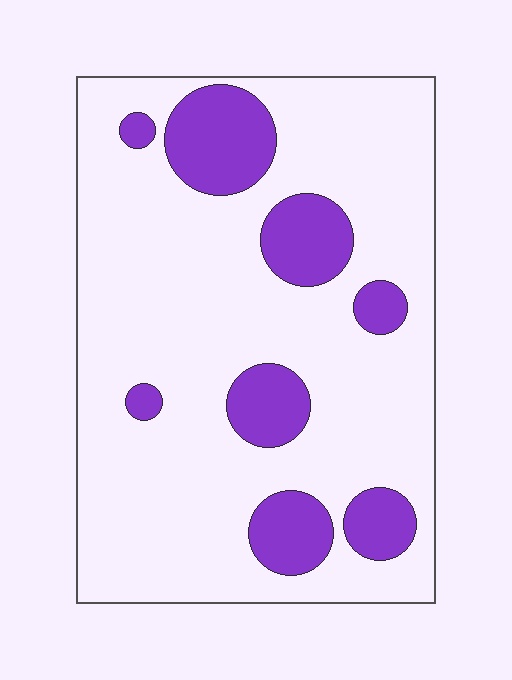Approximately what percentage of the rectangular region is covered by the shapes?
Approximately 20%.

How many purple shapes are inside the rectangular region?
8.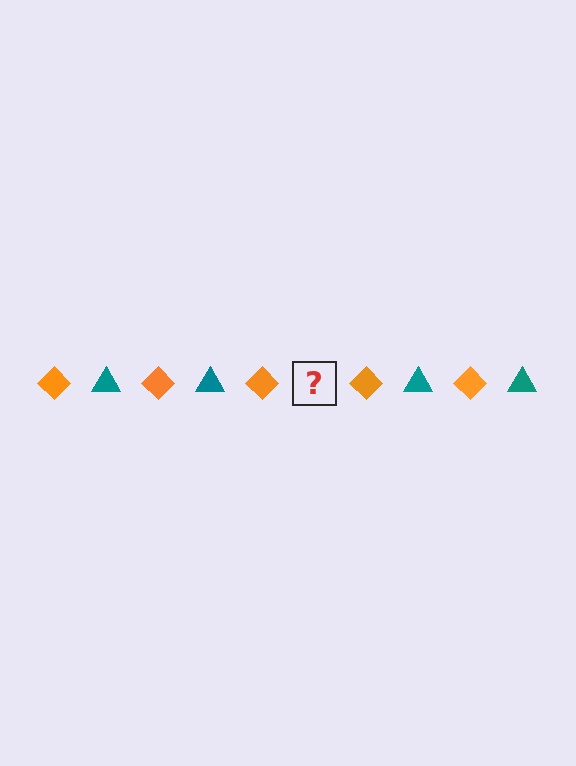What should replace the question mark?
The question mark should be replaced with a teal triangle.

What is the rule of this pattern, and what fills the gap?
The rule is that the pattern alternates between orange diamond and teal triangle. The gap should be filled with a teal triangle.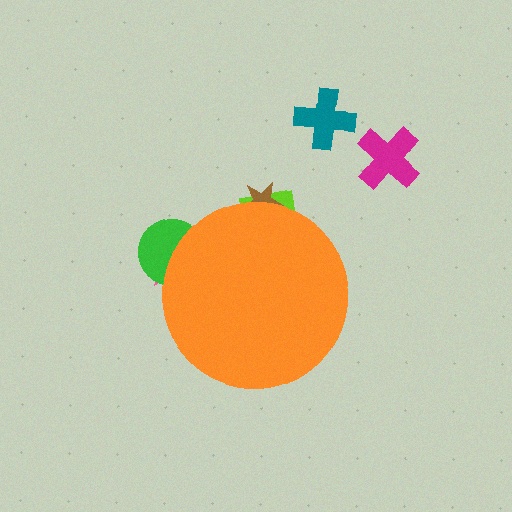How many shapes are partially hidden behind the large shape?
4 shapes are partially hidden.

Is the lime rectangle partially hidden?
Yes, the lime rectangle is partially hidden behind the orange circle.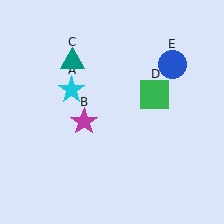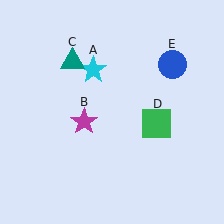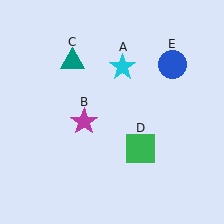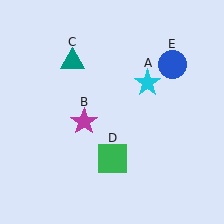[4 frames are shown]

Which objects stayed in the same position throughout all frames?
Magenta star (object B) and teal triangle (object C) and blue circle (object E) remained stationary.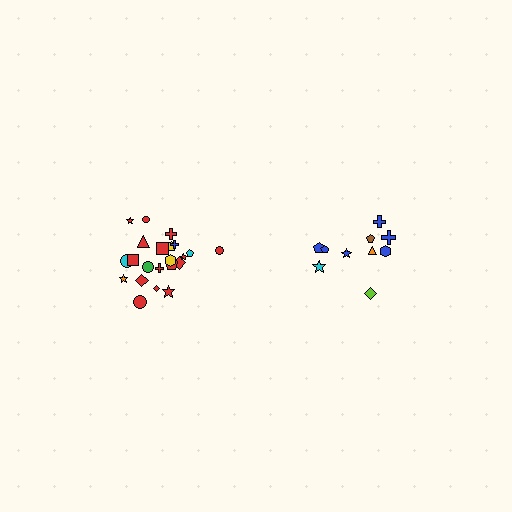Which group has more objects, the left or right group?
The left group.